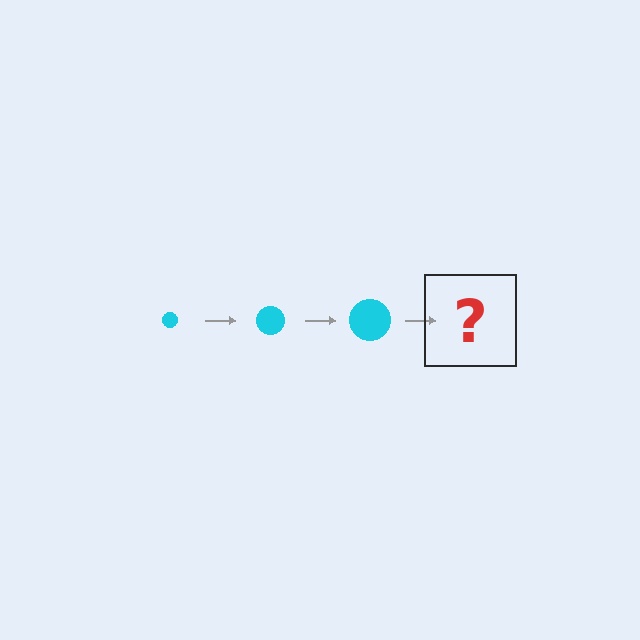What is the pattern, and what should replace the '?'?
The pattern is that the circle gets progressively larger each step. The '?' should be a cyan circle, larger than the previous one.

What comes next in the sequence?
The next element should be a cyan circle, larger than the previous one.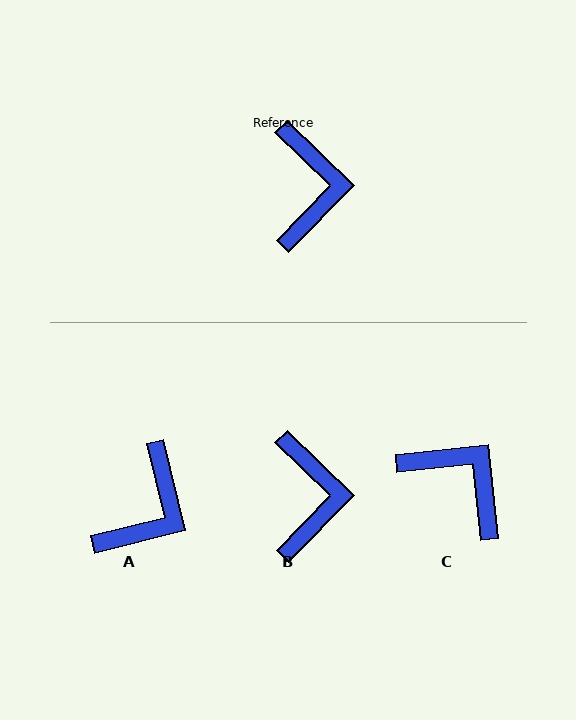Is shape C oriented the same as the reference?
No, it is off by about 50 degrees.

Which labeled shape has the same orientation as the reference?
B.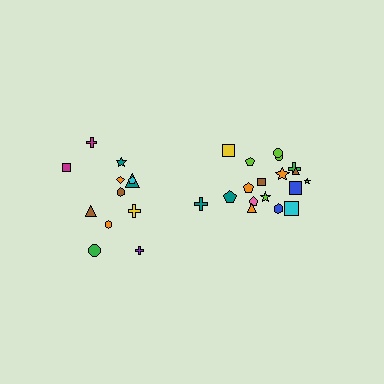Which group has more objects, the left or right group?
The right group.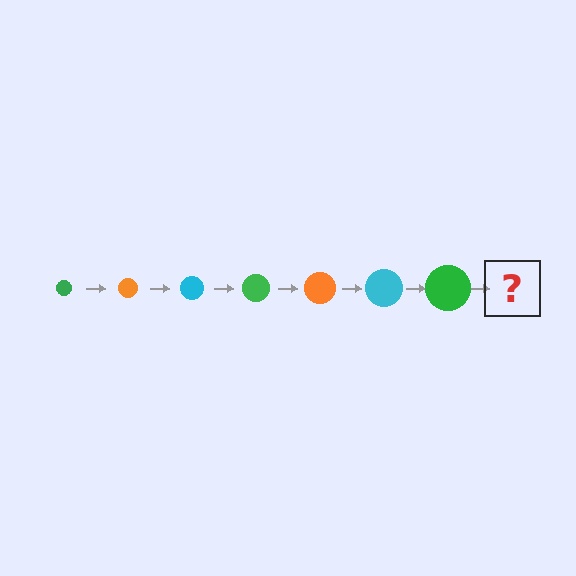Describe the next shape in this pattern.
It should be an orange circle, larger than the previous one.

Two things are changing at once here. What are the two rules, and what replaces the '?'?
The two rules are that the circle grows larger each step and the color cycles through green, orange, and cyan. The '?' should be an orange circle, larger than the previous one.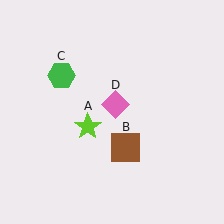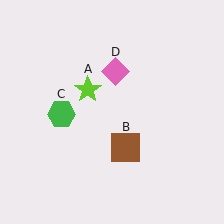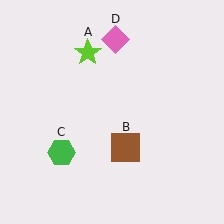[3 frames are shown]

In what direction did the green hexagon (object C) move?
The green hexagon (object C) moved down.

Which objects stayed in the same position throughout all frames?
Brown square (object B) remained stationary.